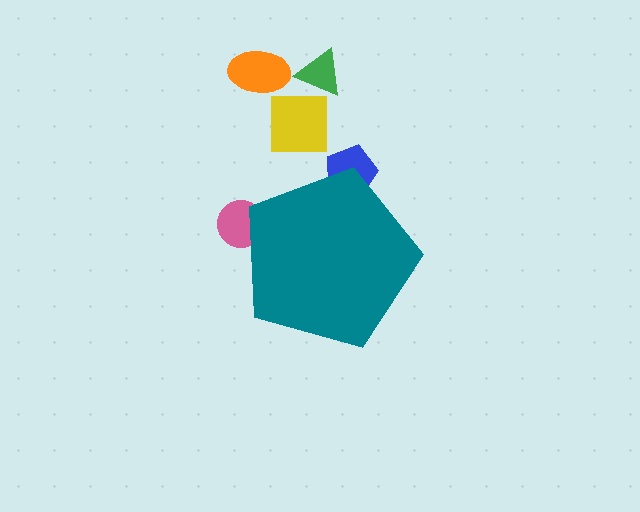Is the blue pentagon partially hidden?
Yes, the blue pentagon is partially hidden behind the teal pentagon.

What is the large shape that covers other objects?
A teal pentagon.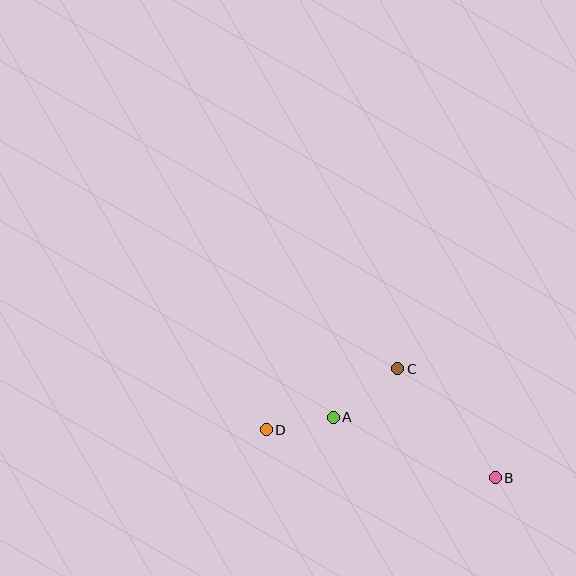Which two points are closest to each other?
Points A and D are closest to each other.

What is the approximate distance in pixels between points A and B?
The distance between A and B is approximately 173 pixels.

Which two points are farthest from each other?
Points B and D are farthest from each other.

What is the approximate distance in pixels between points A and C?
The distance between A and C is approximately 81 pixels.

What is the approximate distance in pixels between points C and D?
The distance between C and D is approximately 145 pixels.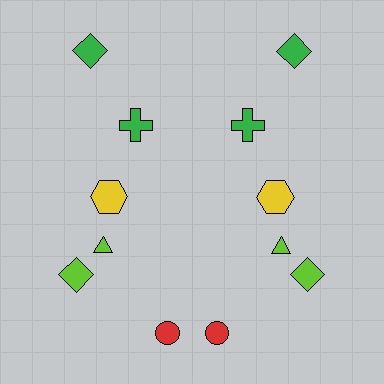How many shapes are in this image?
There are 12 shapes in this image.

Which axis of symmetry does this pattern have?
The pattern has a vertical axis of symmetry running through the center of the image.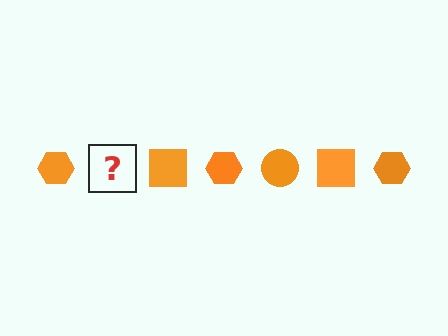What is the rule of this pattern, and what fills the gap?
The rule is that the pattern cycles through hexagon, circle, square shapes in orange. The gap should be filled with an orange circle.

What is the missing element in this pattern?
The missing element is an orange circle.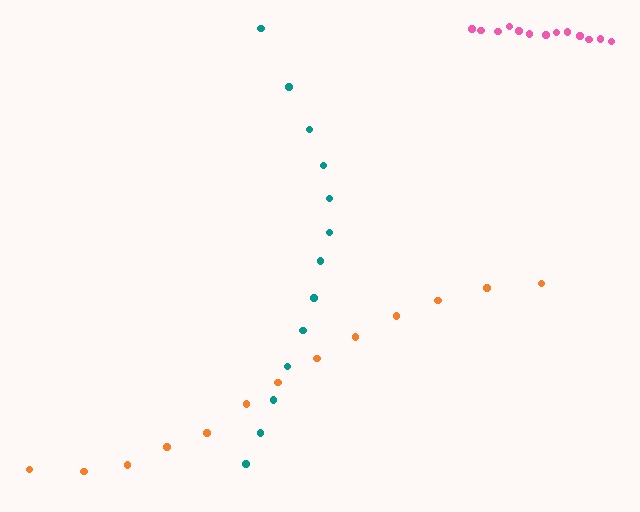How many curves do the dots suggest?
There are 3 distinct paths.